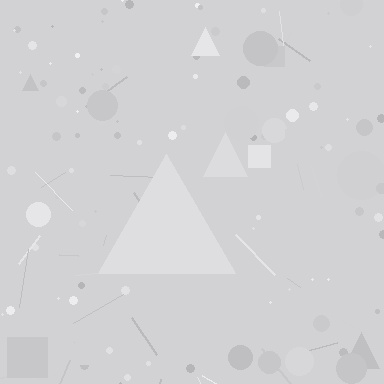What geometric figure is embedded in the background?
A triangle is embedded in the background.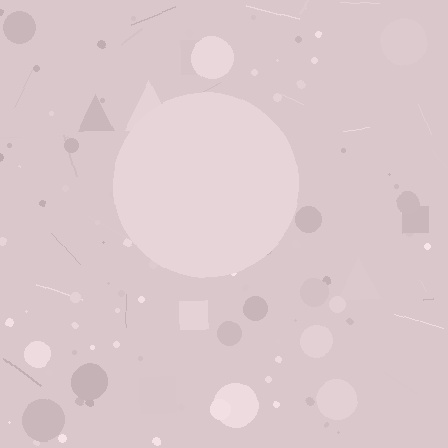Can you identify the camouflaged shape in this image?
The camouflaged shape is a circle.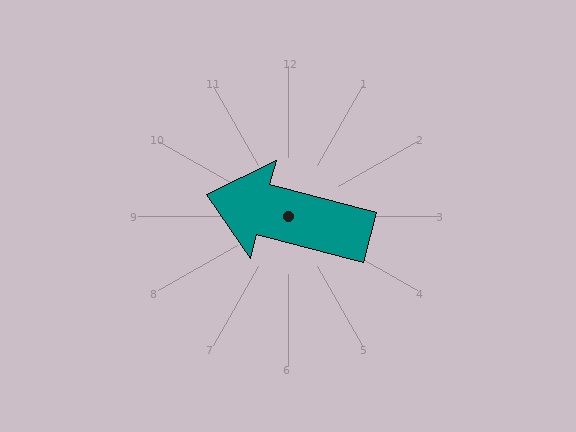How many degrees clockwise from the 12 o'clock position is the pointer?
Approximately 285 degrees.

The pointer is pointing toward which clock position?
Roughly 9 o'clock.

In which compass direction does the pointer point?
West.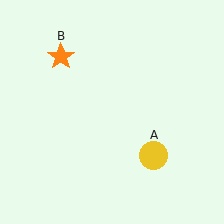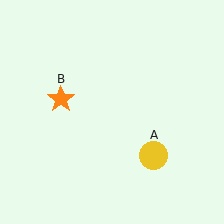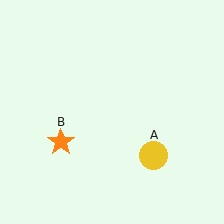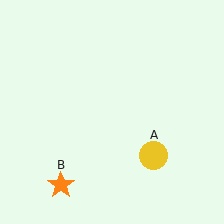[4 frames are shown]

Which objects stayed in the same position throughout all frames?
Yellow circle (object A) remained stationary.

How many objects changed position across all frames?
1 object changed position: orange star (object B).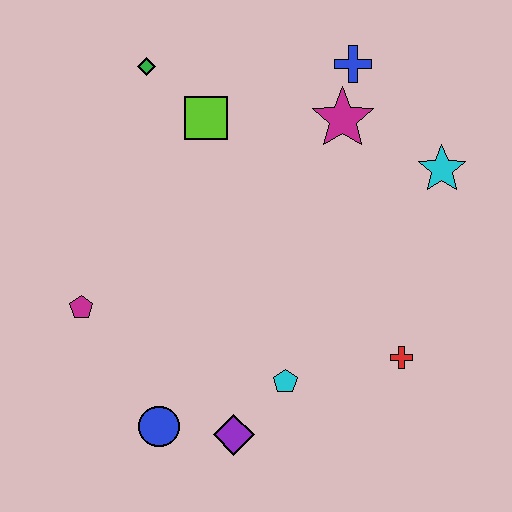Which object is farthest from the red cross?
The green diamond is farthest from the red cross.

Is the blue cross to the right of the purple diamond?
Yes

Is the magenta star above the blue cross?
No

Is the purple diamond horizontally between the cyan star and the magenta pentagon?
Yes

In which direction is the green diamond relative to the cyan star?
The green diamond is to the left of the cyan star.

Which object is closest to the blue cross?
The magenta star is closest to the blue cross.